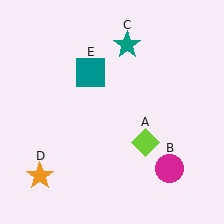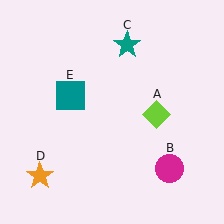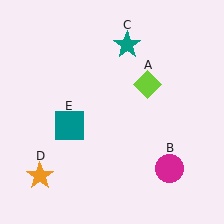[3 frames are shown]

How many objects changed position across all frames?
2 objects changed position: lime diamond (object A), teal square (object E).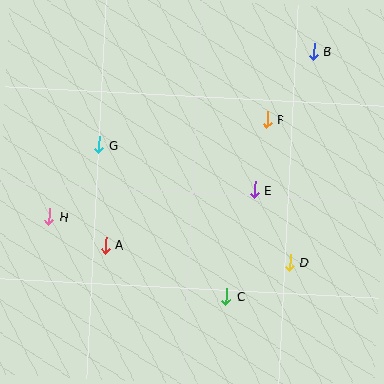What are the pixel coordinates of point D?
Point D is at (290, 262).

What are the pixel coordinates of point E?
Point E is at (254, 190).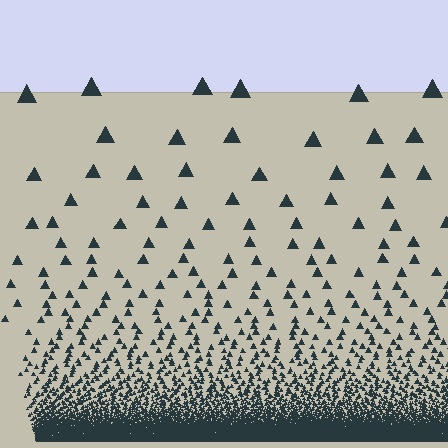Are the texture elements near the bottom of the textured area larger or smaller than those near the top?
Smaller. The gradient is inverted — elements near the bottom are smaller and denser.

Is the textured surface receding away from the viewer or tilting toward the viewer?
The surface appears to tilt toward the viewer. Texture elements get larger and sparser toward the top.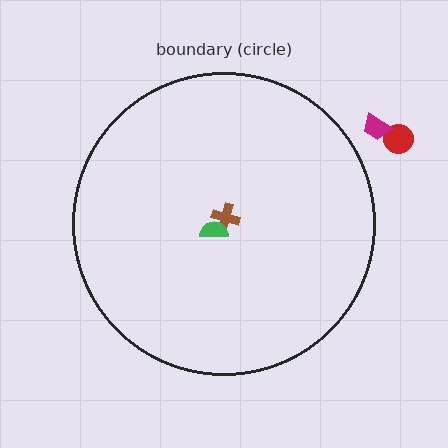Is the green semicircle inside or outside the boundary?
Inside.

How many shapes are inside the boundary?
2 inside, 2 outside.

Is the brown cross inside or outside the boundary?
Inside.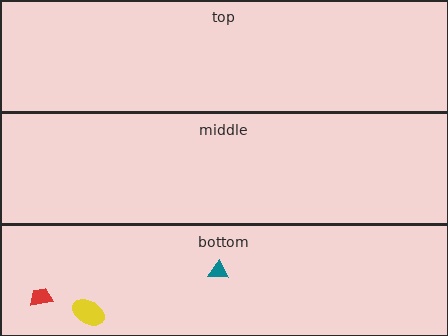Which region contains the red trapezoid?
The bottom region.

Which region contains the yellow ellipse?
The bottom region.